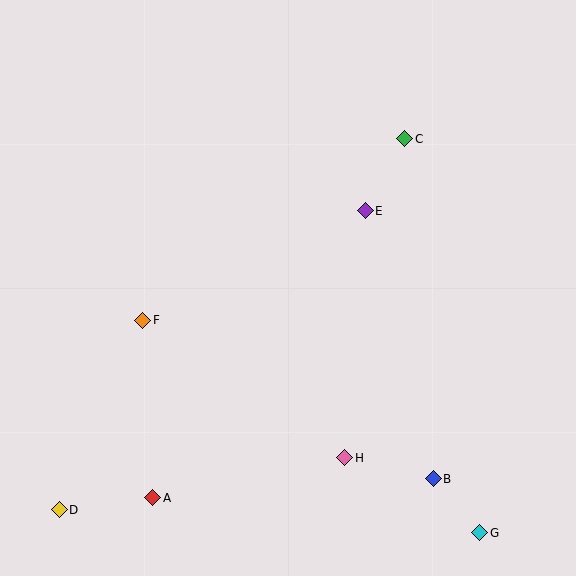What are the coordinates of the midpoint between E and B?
The midpoint between E and B is at (399, 345).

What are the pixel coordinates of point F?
Point F is at (143, 320).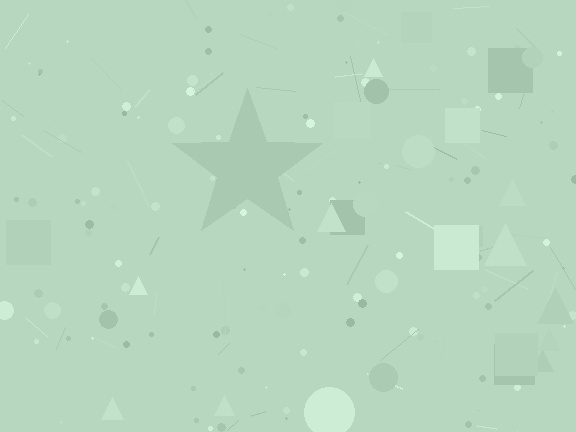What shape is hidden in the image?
A star is hidden in the image.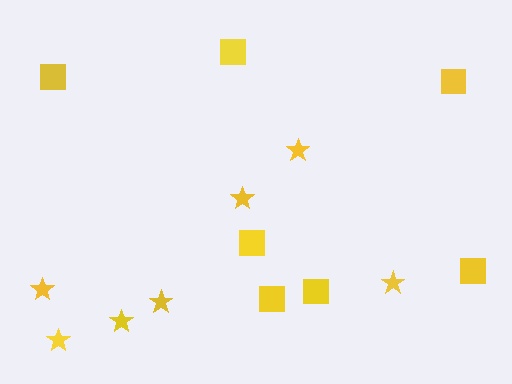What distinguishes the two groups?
There are 2 groups: one group of squares (7) and one group of stars (7).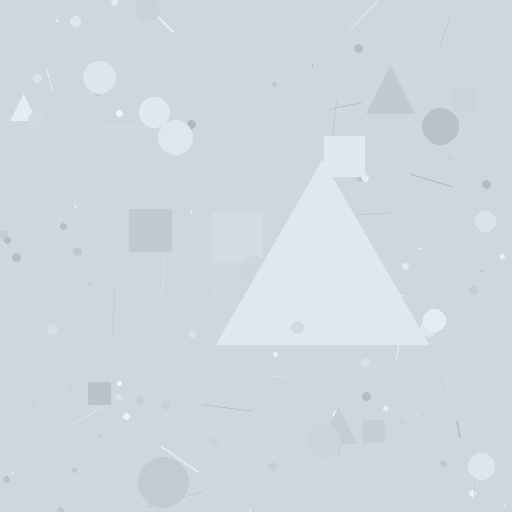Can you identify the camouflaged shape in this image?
The camouflaged shape is a triangle.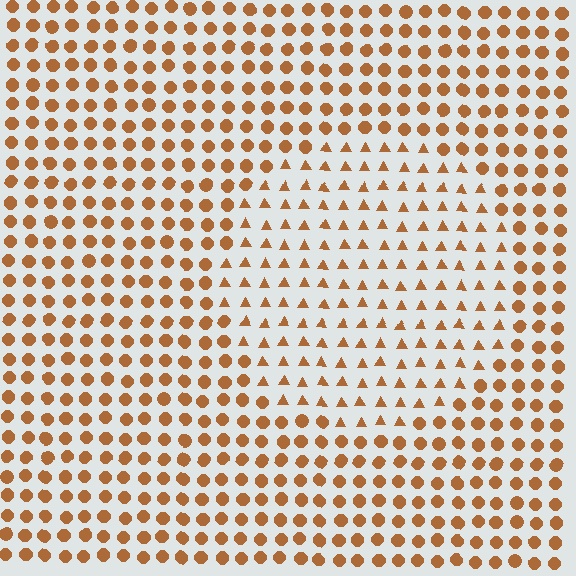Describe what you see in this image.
The image is filled with small brown elements arranged in a uniform grid. A circle-shaped region contains triangles, while the surrounding area contains circles. The boundary is defined purely by the change in element shape.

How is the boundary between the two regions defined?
The boundary is defined by a change in element shape: triangles inside vs. circles outside. All elements share the same color and spacing.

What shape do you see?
I see a circle.